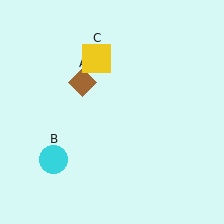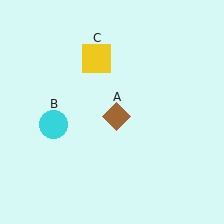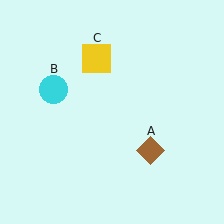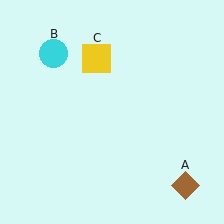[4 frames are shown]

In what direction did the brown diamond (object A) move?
The brown diamond (object A) moved down and to the right.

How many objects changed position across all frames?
2 objects changed position: brown diamond (object A), cyan circle (object B).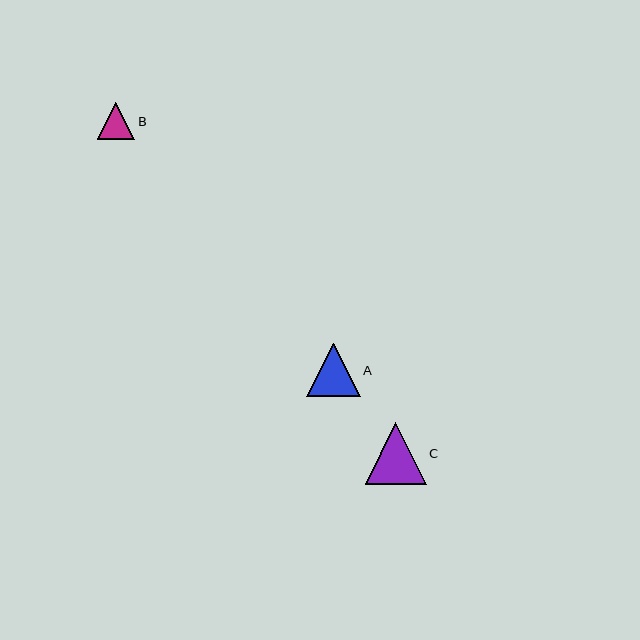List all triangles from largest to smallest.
From largest to smallest: C, A, B.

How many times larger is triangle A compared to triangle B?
Triangle A is approximately 1.4 times the size of triangle B.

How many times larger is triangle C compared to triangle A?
Triangle C is approximately 1.1 times the size of triangle A.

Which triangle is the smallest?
Triangle B is the smallest with a size of approximately 38 pixels.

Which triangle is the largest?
Triangle C is the largest with a size of approximately 61 pixels.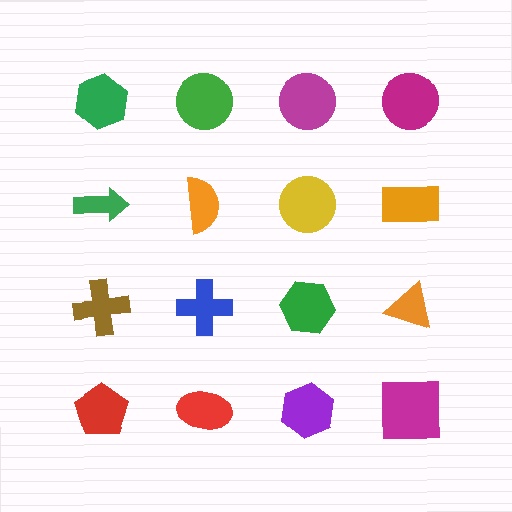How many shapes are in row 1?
4 shapes.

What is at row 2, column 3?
A yellow circle.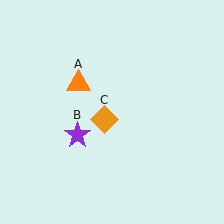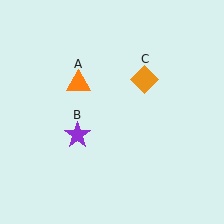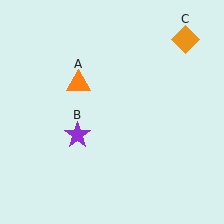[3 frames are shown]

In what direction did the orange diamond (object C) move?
The orange diamond (object C) moved up and to the right.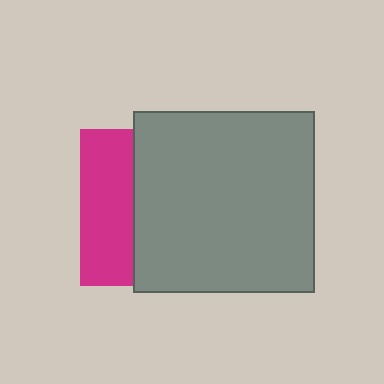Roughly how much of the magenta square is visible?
A small part of it is visible (roughly 34%).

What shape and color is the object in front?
The object in front is a gray square.